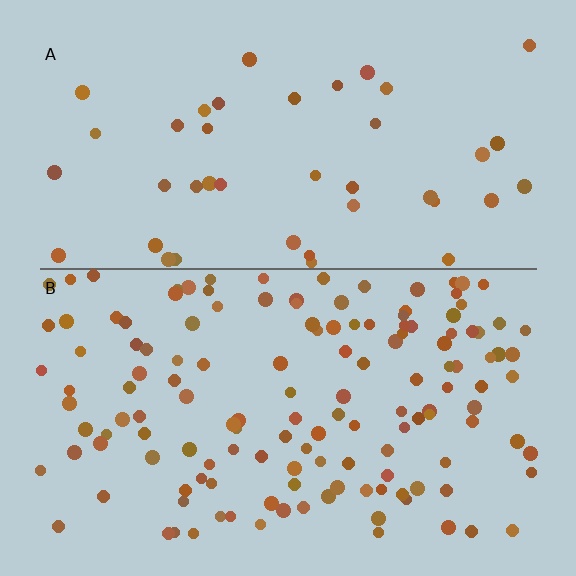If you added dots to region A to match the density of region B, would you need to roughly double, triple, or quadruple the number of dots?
Approximately triple.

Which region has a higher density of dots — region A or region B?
B (the bottom).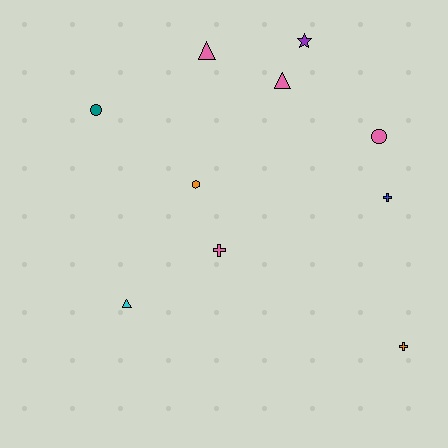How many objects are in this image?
There are 10 objects.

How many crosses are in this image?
There are 3 crosses.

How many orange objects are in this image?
There are 2 orange objects.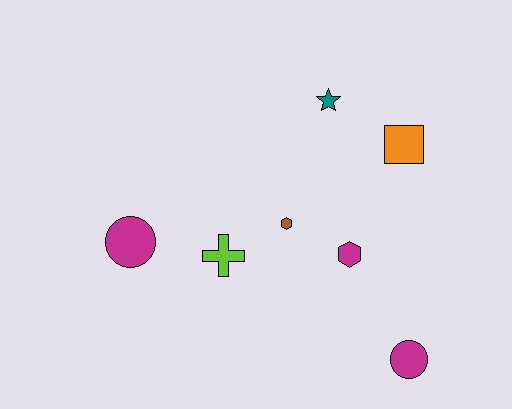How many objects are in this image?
There are 7 objects.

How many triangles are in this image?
There are no triangles.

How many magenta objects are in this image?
There are 3 magenta objects.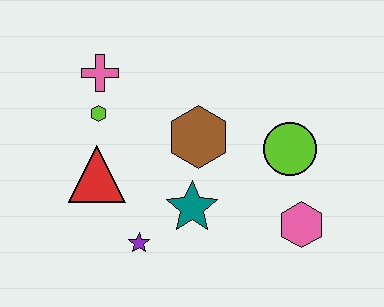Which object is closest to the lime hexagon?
The pink cross is closest to the lime hexagon.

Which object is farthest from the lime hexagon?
The pink hexagon is farthest from the lime hexagon.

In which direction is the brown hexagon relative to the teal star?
The brown hexagon is above the teal star.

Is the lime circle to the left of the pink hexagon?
Yes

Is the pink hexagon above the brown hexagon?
No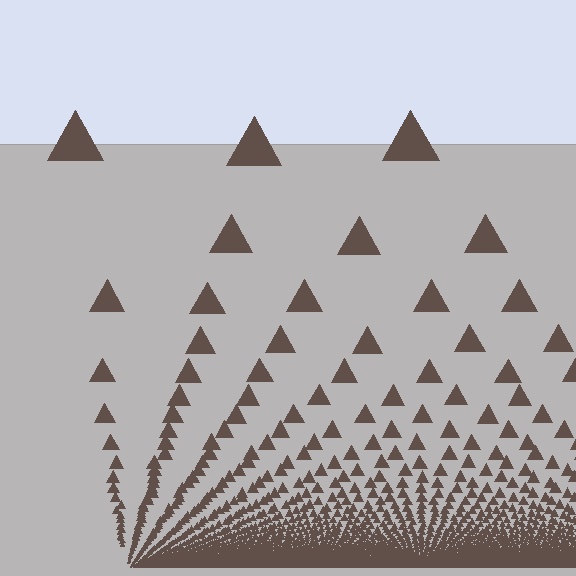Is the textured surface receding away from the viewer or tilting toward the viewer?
The surface appears to tilt toward the viewer. Texture elements get larger and sparser toward the top.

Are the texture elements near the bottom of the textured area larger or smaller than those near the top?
Smaller. The gradient is inverted — elements near the bottom are smaller and denser.